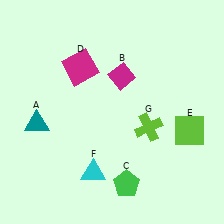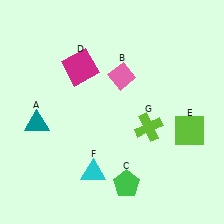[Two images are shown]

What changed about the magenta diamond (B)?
In Image 1, B is magenta. In Image 2, it changed to pink.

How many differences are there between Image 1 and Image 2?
There is 1 difference between the two images.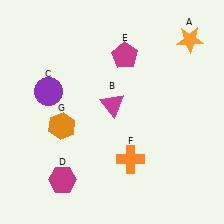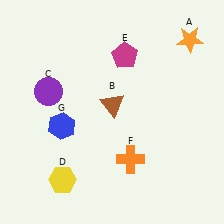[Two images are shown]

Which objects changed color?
B changed from magenta to brown. D changed from magenta to yellow. G changed from orange to blue.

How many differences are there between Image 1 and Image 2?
There are 3 differences between the two images.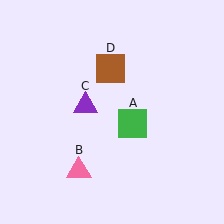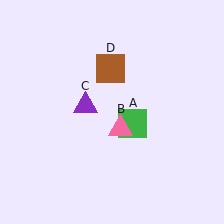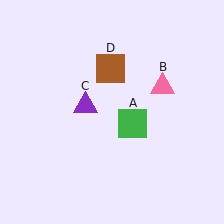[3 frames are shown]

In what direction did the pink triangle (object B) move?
The pink triangle (object B) moved up and to the right.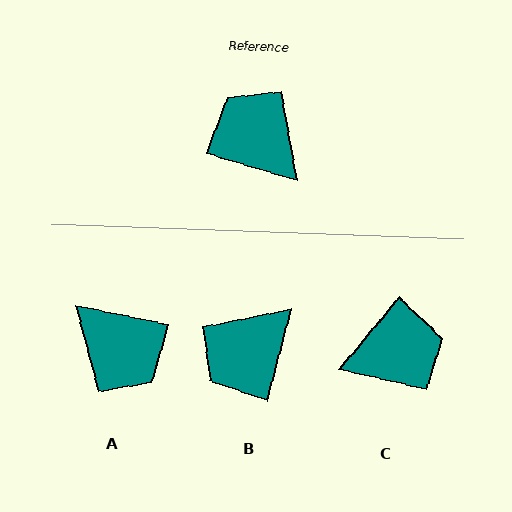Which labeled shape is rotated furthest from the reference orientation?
A, about 175 degrees away.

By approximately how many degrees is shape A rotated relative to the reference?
Approximately 175 degrees clockwise.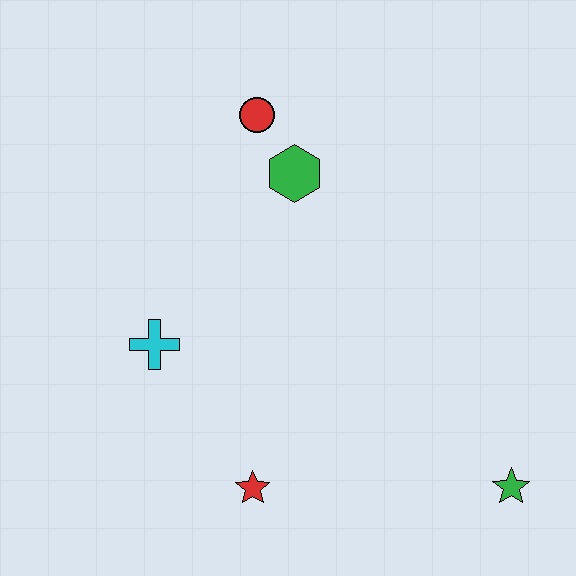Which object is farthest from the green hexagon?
The green star is farthest from the green hexagon.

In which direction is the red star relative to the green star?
The red star is to the left of the green star.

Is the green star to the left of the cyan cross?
No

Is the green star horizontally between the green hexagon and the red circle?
No